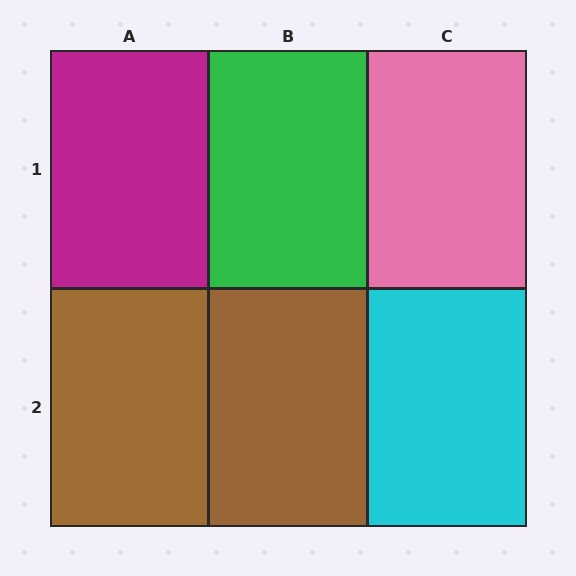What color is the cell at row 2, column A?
Brown.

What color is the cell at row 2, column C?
Cyan.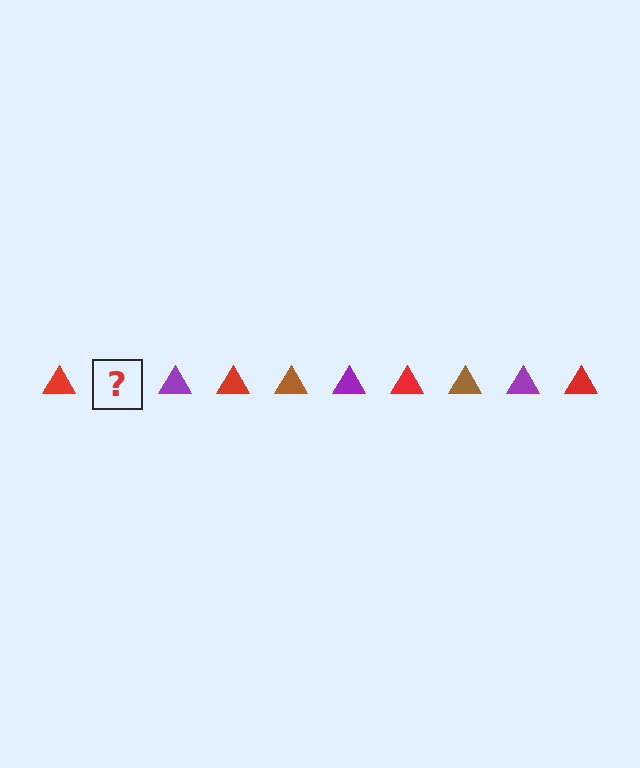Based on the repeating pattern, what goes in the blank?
The blank should be a brown triangle.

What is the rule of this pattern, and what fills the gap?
The rule is that the pattern cycles through red, brown, purple triangles. The gap should be filled with a brown triangle.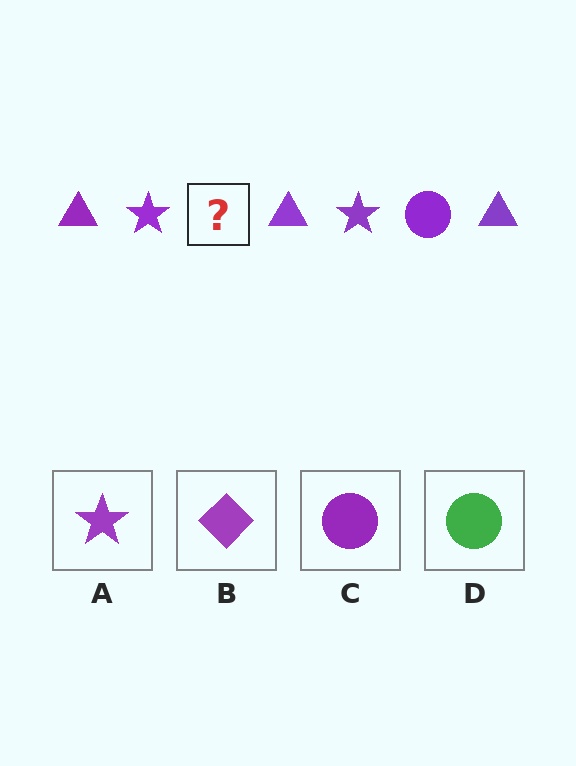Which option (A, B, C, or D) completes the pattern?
C.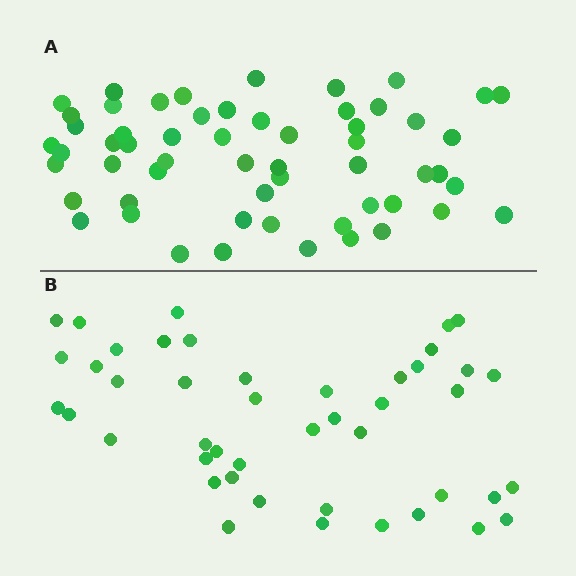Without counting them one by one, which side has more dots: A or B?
Region A (the top region) has more dots.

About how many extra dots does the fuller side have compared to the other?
Region A has roughly 12 or so more dots than region B.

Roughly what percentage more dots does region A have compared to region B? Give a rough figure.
About 25% more.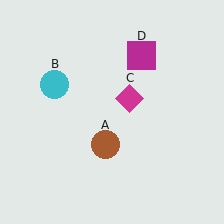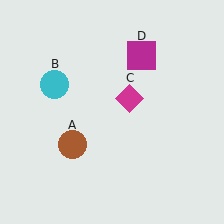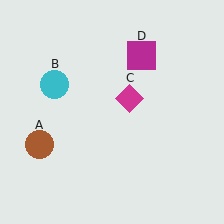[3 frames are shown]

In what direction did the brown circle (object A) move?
The brown circle (object A) moved left.